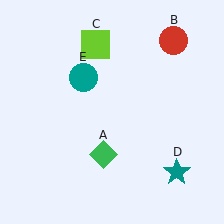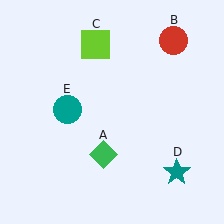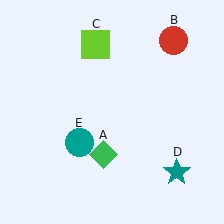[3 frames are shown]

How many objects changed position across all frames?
1 object changed position: teal circle (object E).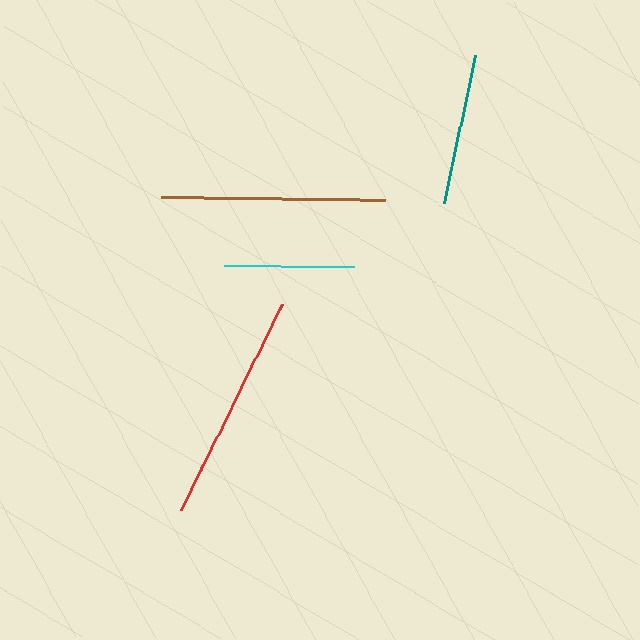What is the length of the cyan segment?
The cyan segment is approximately 130 pixels long.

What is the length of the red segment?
The red segment is approximately 230 pixels long.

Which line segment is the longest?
The red line is the longest at approximately 230 pixels.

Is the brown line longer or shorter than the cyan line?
The brown line is longer than the cyan line.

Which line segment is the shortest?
The cyan line is the shortest at approximately 130 pixels.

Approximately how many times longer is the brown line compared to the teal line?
The brown line is approximately 1.5 times the length of the teal line.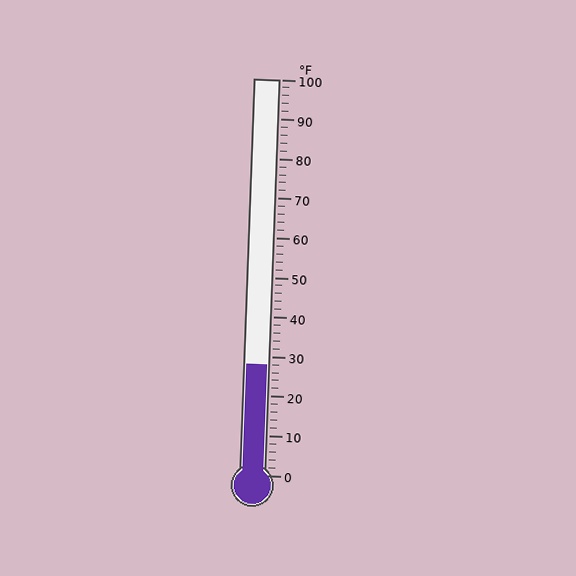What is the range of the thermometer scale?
The thermometer scale ranges from 0°F to 100°F.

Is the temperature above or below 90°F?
The temperature is below 90°F.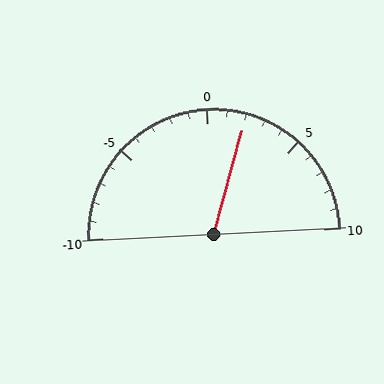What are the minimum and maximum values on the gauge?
The gauge ranges from -10 to 10.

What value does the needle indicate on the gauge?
The needle indicates approximately 2.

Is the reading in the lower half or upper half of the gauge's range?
The reading is in the upper half of the range (-10 to 10).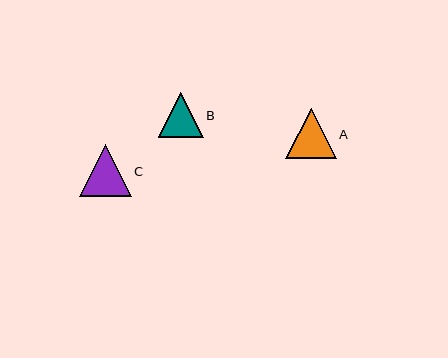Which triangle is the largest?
Triangle C is the largest with a size of approximately 52 pixels.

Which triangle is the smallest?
Triangle B is the smallest with a size of approximately 45 pixels.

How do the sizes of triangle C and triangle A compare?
Triangle C and triangle A are approximately the same size.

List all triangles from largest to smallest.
From largest to smallest: C, A, B.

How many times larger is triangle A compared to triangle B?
Triangle A is approximately 1.1 times the size of triangle B.